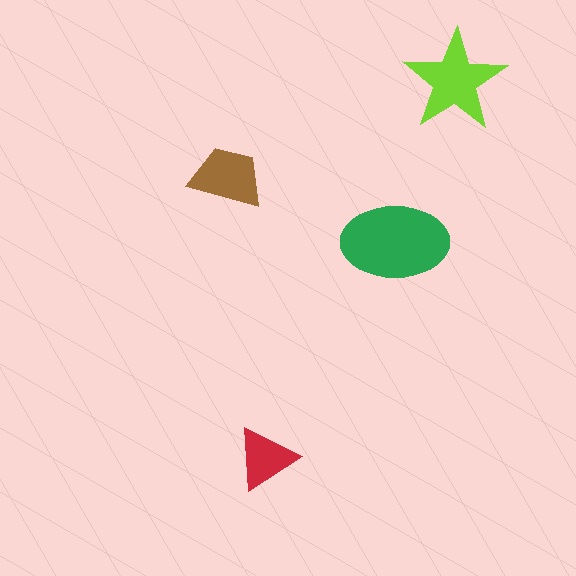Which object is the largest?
The green ellipse.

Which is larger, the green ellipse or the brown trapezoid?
The green ellipse.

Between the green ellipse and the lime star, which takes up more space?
The green ellipse.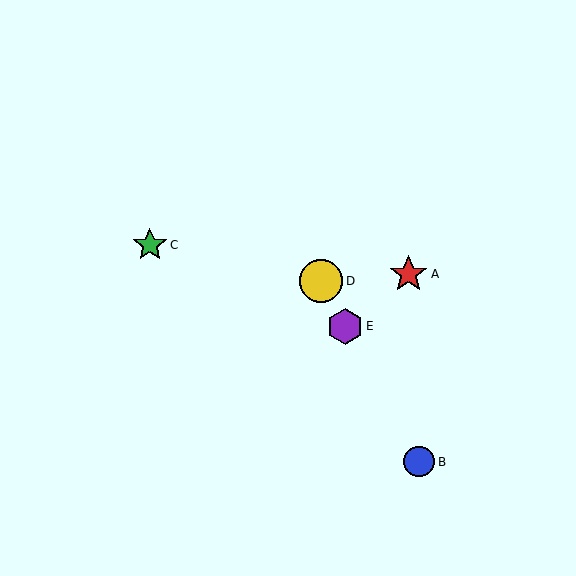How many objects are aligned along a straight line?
3 objects (B, D, E) are aligned along a straight line.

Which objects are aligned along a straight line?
Objects B, D, E are aligned along a straight line.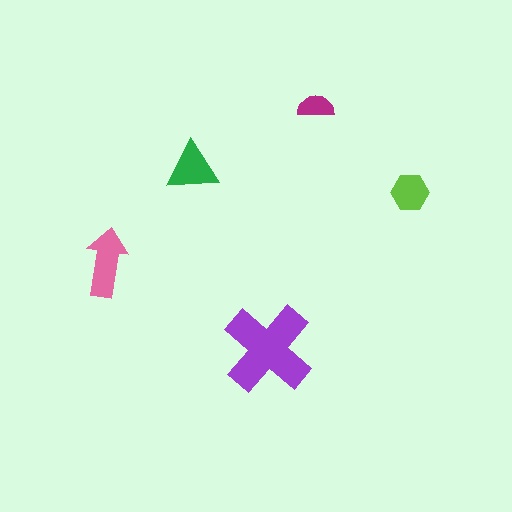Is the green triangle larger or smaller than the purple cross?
Smaller.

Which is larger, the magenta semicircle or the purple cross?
The purple cross.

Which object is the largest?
The purple cross.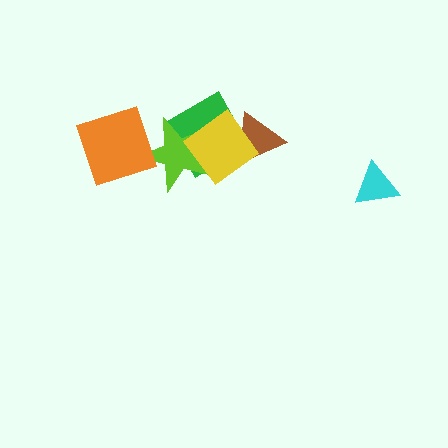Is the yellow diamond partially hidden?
No, no other shape covers it.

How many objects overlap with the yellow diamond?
3 objects overlap with the yellow diamond.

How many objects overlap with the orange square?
1 object overlaps with the orange square.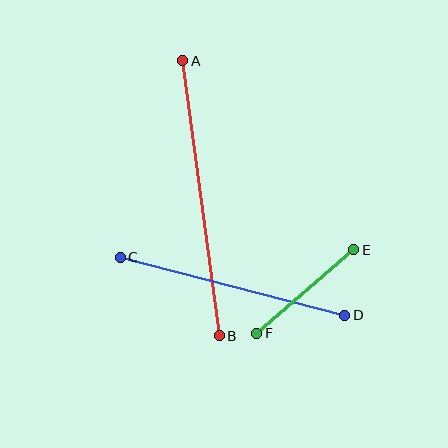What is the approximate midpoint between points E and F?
The midpoint is at approximately (305, 291) pixels.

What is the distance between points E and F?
The distance is approximately 128 pixels.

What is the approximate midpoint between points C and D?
The midpoint is at approximately (233, 286) pixels.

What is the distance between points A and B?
The distance is approximately 277 pixels.